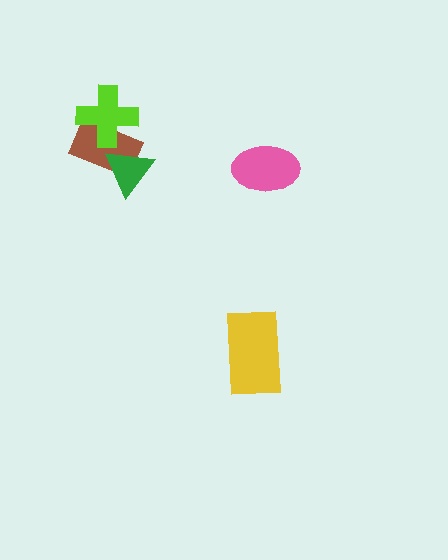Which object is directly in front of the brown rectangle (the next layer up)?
The green triangle is directly in front of the brown rectangle.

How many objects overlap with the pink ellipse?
0 objects overlap with the pink ellipse.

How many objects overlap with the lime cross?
1 object overlaps with the lime cross.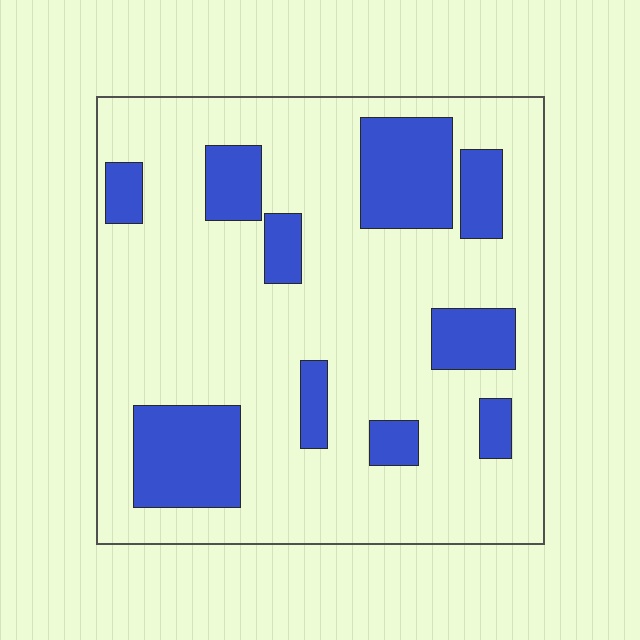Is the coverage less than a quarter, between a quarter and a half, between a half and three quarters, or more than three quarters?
Less than a quarter.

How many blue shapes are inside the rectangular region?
10.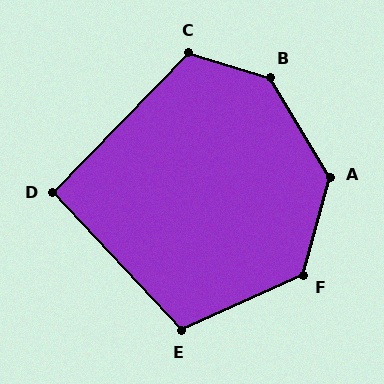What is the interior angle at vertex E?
Approximately 109 degrees (obtuse).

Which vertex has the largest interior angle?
B, at approximately 137 degrees.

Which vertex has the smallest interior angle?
D, at approximately 93 degrees.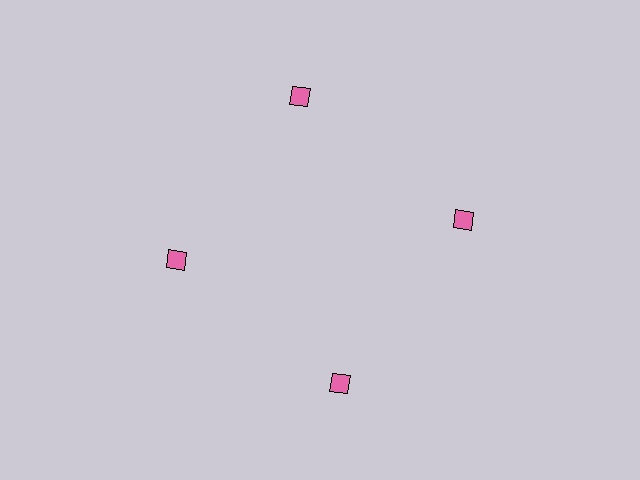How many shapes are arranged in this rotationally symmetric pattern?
There are 4 shapes, arranged in 4 groups of 1.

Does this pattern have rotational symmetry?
Yes, this pattern has 4-fold rotational symmetry. It looks the same after rotating 90 degrees around the center.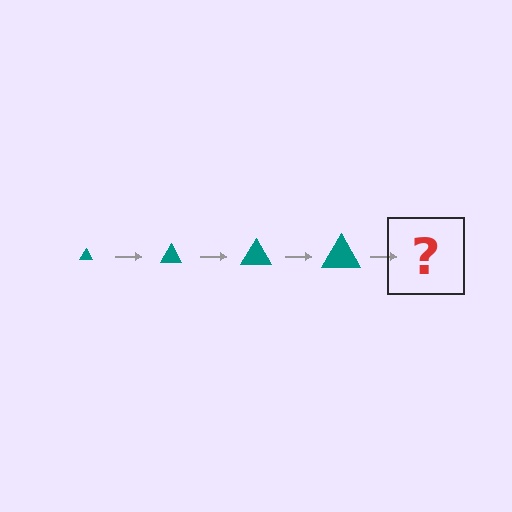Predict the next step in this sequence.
The next step is a teal triangle, larger than the previous one.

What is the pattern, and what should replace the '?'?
The pattern is that the triangle gets progressively larger each step. The '?' should be a teal triangle, larger than the previous one.